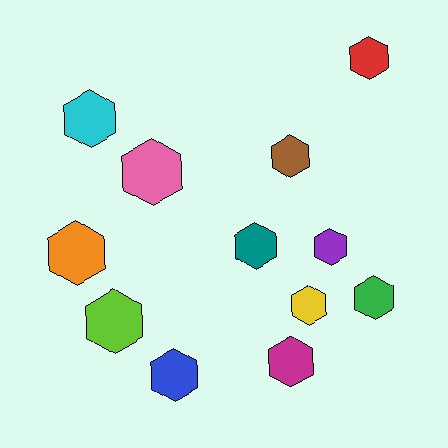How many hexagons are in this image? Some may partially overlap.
There are 12 hexagons.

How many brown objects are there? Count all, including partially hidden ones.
There is 1 brown object.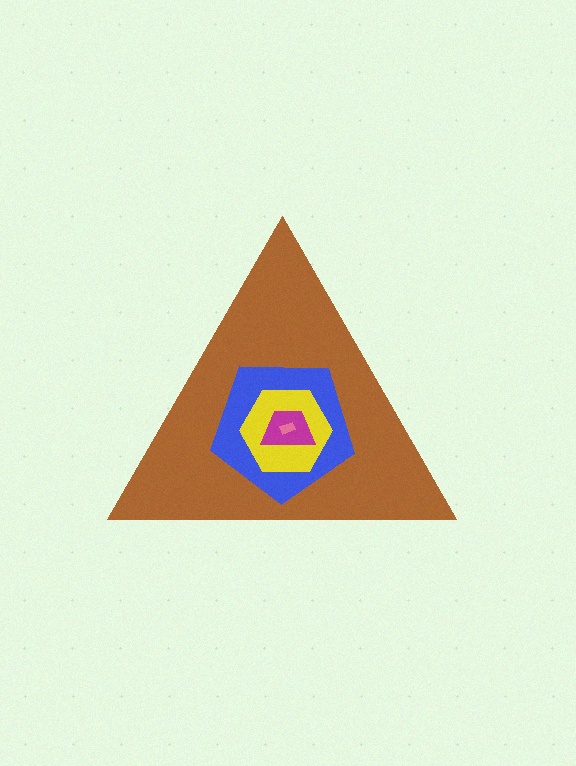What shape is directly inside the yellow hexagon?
The magenta trapezoid.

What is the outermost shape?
The brown triangle.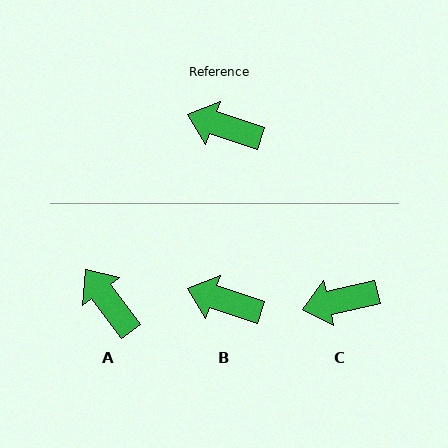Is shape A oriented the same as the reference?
No, it is off by about 35 degrees.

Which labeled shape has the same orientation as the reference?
B.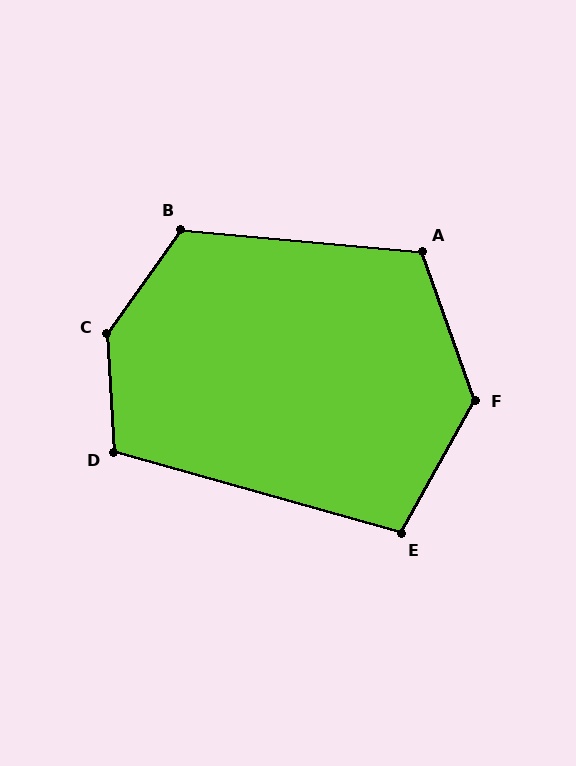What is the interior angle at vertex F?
Approximately 131 degrees (obtuse).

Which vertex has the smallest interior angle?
E, at approximately 104 degrees.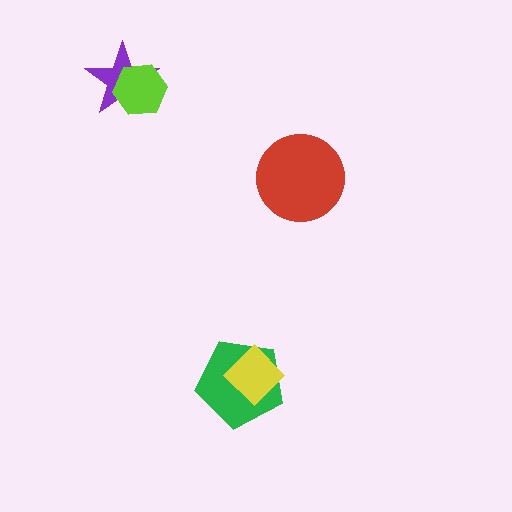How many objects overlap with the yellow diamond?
1 object overlaps with the yellow diamond.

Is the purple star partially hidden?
Yes, it is partially covered by another shape.